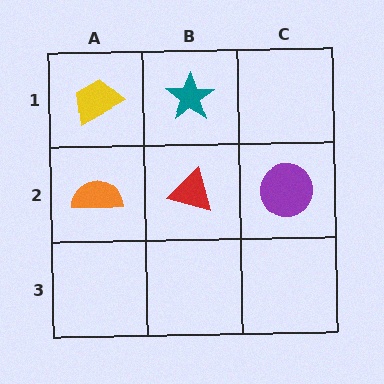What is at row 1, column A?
A yellow trapezoid.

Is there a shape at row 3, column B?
No, that cell is empty.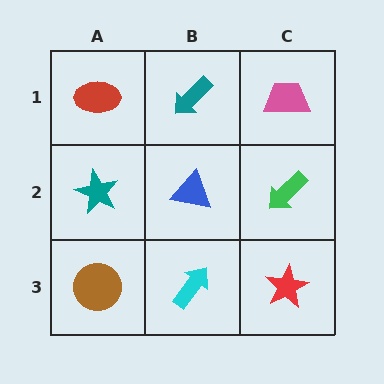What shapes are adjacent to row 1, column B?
A blue triangle (row 2, column B), a red ellipse (row 1, column A), a pink trapezoid (row 1, column C).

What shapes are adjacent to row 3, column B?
A blue triangle (row 2, column B), a brown circle (row 3, column A), a red star (row 3, column C).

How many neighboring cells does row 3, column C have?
2.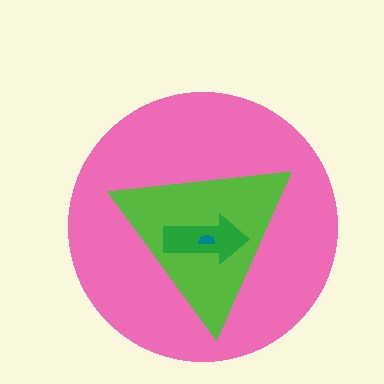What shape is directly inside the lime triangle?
The green arrow.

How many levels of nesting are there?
4.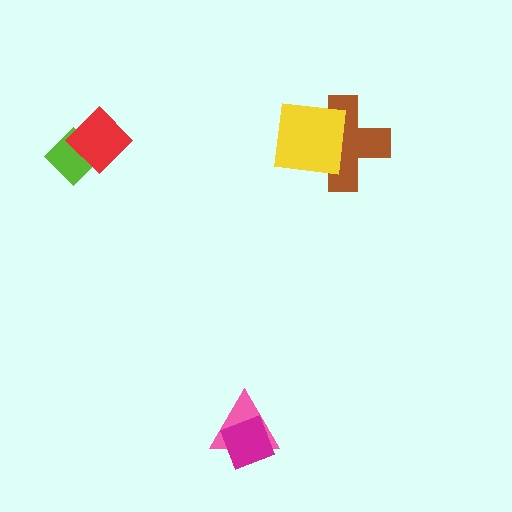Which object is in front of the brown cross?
The yellow square is in front of the brown cross.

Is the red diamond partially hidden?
No, no other shape covers it.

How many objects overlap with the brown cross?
1 object overlaps with the brown cross.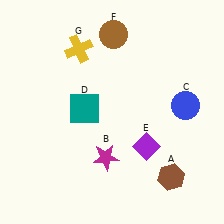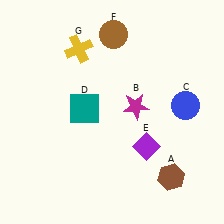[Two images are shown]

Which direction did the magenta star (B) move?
The magenta star (B) moved up.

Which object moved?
The magenta star (B) moved up.